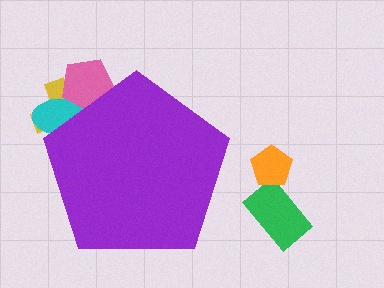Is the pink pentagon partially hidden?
Yes, the pink pentagon is partially hidden behind the purple pentagon.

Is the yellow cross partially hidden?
Yes, the yellow cross is partially hidden behind the purple pentagon.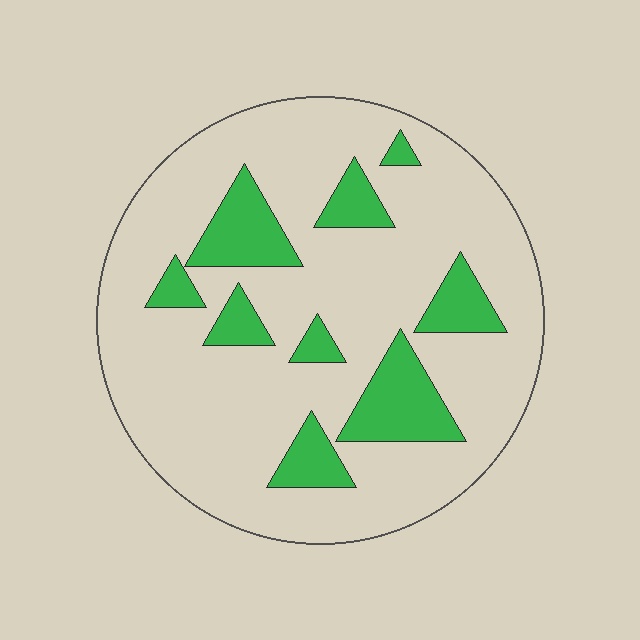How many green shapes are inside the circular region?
9.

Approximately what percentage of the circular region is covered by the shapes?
Approximately 20%.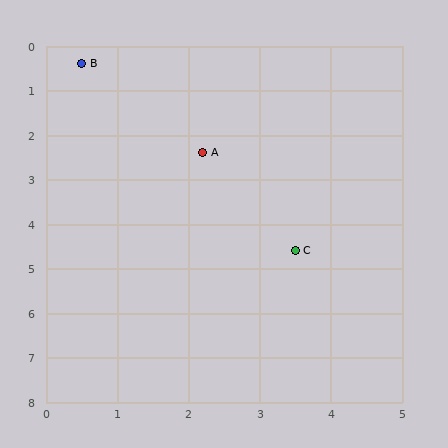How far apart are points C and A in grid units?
Points C and A are about 2.6 grid units apart.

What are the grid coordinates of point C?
Point C is at approximately (3.5, 4.6).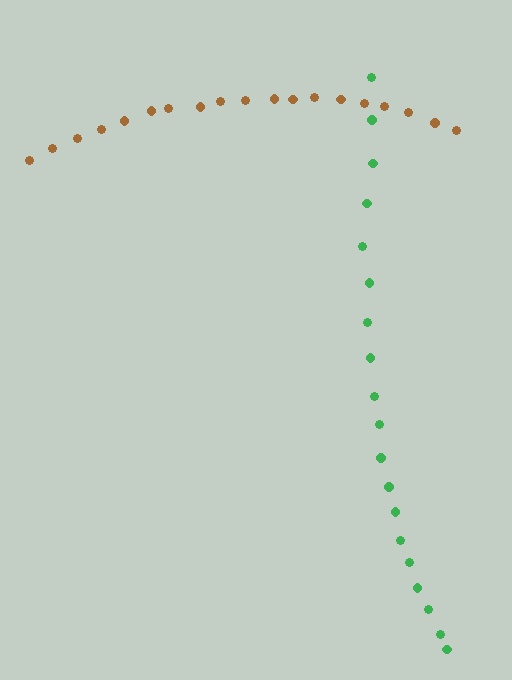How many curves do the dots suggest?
There are 2 distinct paths.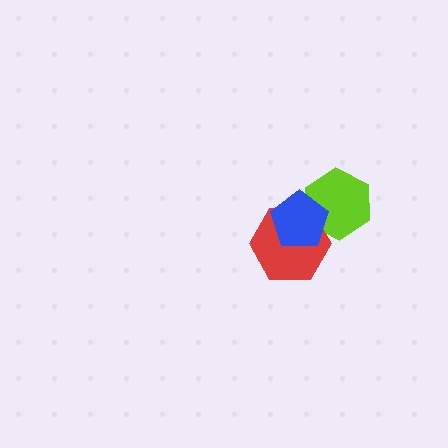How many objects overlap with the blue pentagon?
2 objects overlap with the blue pentagon.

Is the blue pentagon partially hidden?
No, no other shape covers it.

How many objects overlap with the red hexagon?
2 objects overlap with the red hexagon.